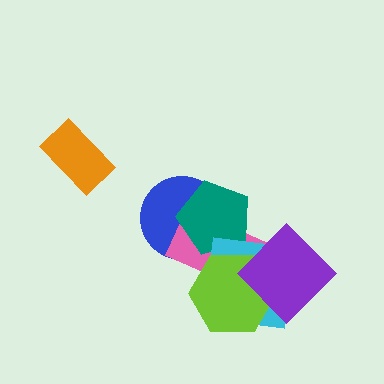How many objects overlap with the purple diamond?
3 objects overlap with the purple diamond.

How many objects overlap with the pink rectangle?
5 objects overlap with the pink rectangle.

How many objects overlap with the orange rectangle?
0 objects overlap with the orange rectangle.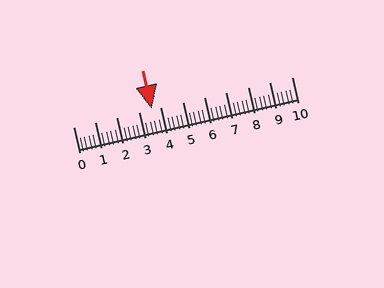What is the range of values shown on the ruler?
The ruler shows values from 0 to 10.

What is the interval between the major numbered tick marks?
The major tick marks are spaced 1 units apart.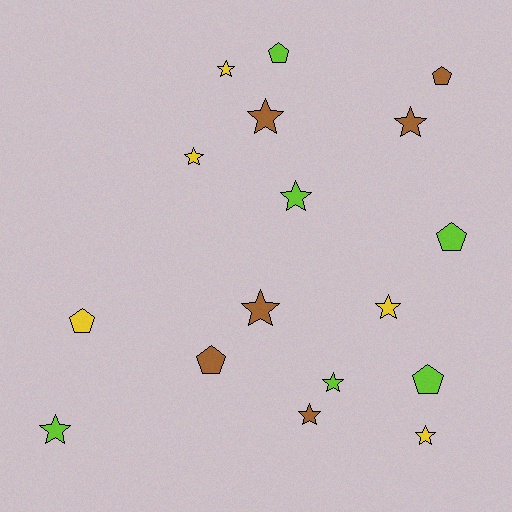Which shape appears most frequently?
Star, with 11 objects.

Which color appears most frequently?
Brown, with 6 objects.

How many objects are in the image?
There are 17 objects.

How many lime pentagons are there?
There are 3 lime pentagons.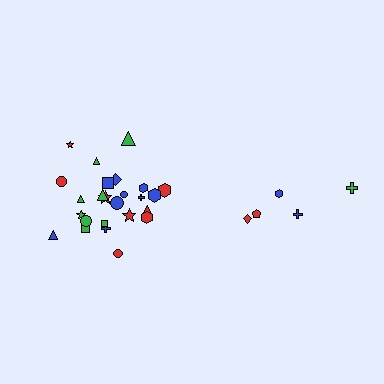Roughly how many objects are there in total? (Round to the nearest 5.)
Roughly 30 objects in total.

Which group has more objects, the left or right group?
The left group.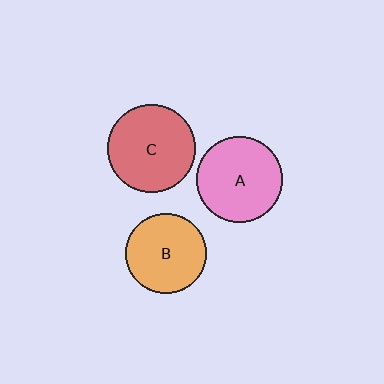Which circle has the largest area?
Circle C (red).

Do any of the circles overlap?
No, none of the circles overlap.